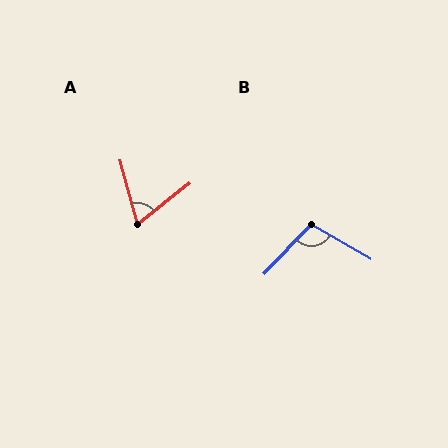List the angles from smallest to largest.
A (68°), B (104°).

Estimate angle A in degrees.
Approximately 68 degrees.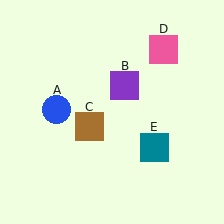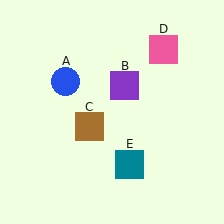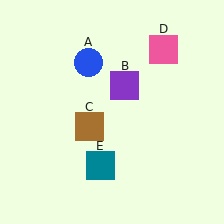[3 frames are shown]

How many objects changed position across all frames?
2 objects changed position: blue circle (object A), teal square (object E).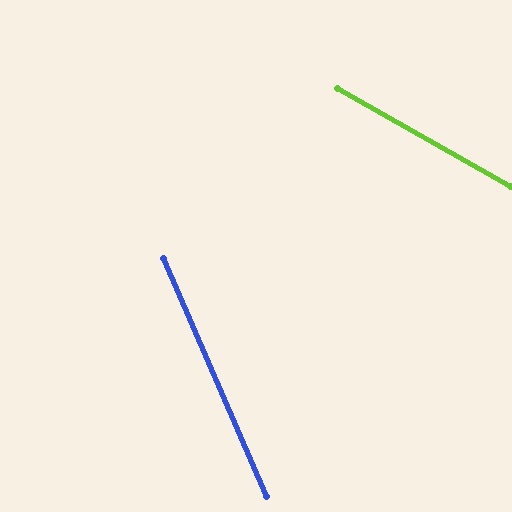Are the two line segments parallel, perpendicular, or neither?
Neither parallel nor perpendicular — they differ by about 37°.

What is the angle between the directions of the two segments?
Approximately 37 degrees.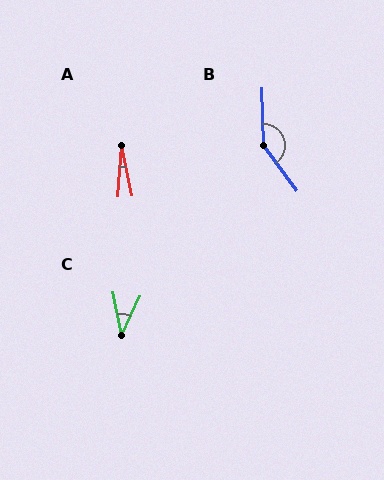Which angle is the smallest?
A, at approximately 16 degrees.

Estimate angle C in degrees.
Approximately 37 degrees.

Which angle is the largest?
B, at approximately 145 degrees.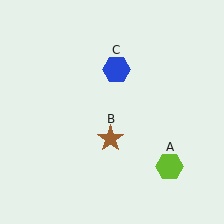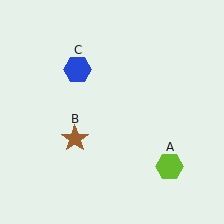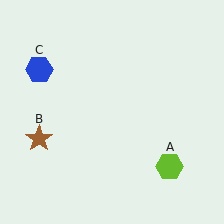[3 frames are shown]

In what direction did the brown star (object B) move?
The brown star (object B) moved left.